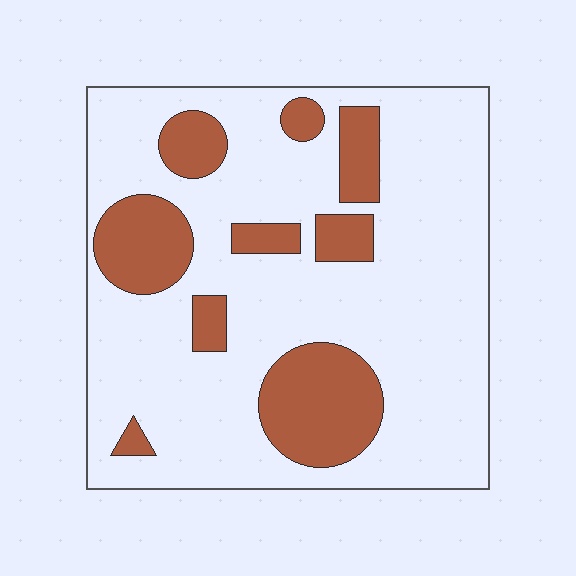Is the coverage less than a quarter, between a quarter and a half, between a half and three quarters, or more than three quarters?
Less than a quarter.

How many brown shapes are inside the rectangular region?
9.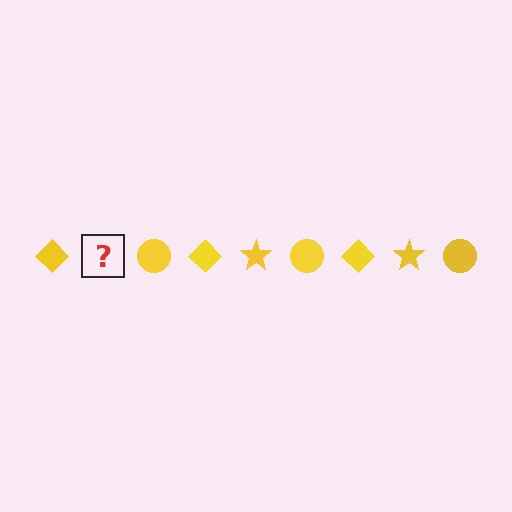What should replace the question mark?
The question mark should be replaced with a yellow star.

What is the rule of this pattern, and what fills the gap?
The rule is that the pattern cycles through diamond, star, circle shapes in yellow. The gap should be filled with a yellow star.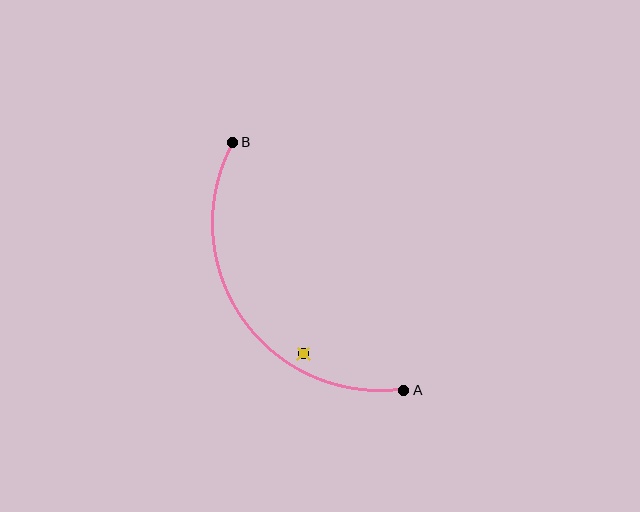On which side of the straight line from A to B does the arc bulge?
The arc bulges below and to the left of the straight line connecting A and B.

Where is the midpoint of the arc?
The arc midpoint is the point on the curve farthest from the straight line joining A and B. It sits below and to the left of that line.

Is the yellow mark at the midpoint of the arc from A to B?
No — the yellow mark does not lie on the arc at all. It sits slightly inside the curve.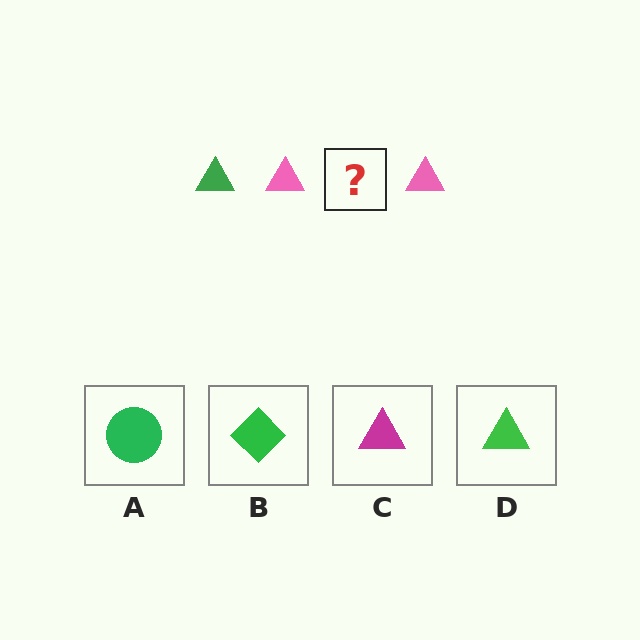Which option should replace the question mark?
Option D.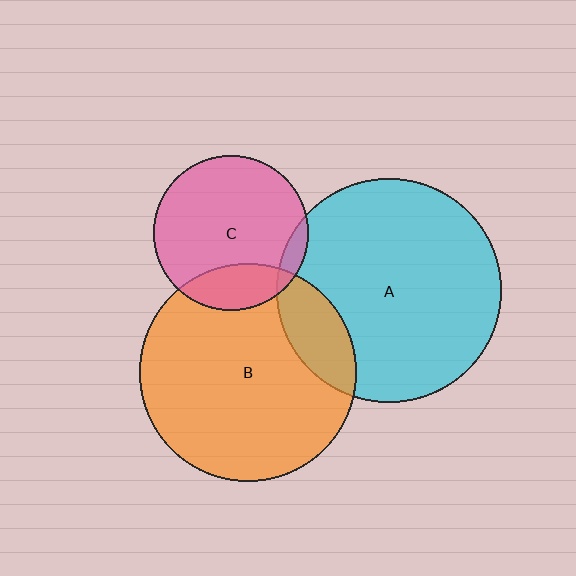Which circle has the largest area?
Circle A (cyan).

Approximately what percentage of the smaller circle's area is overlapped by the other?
Approximately 5%.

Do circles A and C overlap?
Yes.